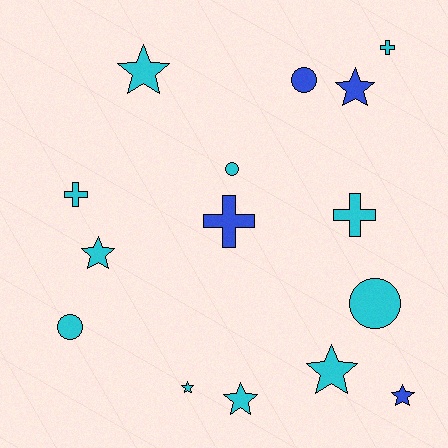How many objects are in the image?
There are 15 objects.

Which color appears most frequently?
Cyan, with 11 objects.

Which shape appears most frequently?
Star, with 7 objects.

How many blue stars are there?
There are 2 blue stars.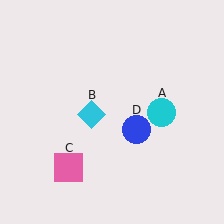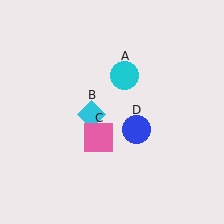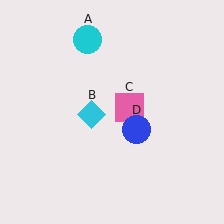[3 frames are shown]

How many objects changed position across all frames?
2 objects changed position: cyan circle (object A), pink square (object C).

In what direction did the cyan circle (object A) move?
The cyan circle (object A) moved up and to the left.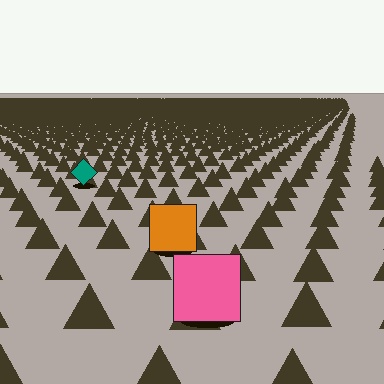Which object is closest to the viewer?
The pink square is closest. The texture marks near it are larger and more spread out.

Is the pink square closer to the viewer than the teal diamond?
Yes. The pink square is closer — you can tell from the texture gradient: the ground texture is coarser near it.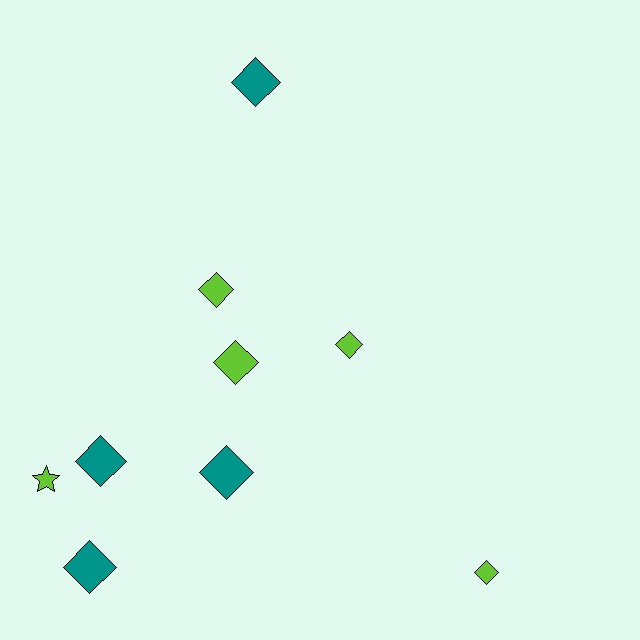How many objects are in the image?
There are 9 objects.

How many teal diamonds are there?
There are 4 teal diamonds.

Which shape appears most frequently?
Diamond, with 8 objects.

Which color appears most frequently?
Lime, with 5 objects.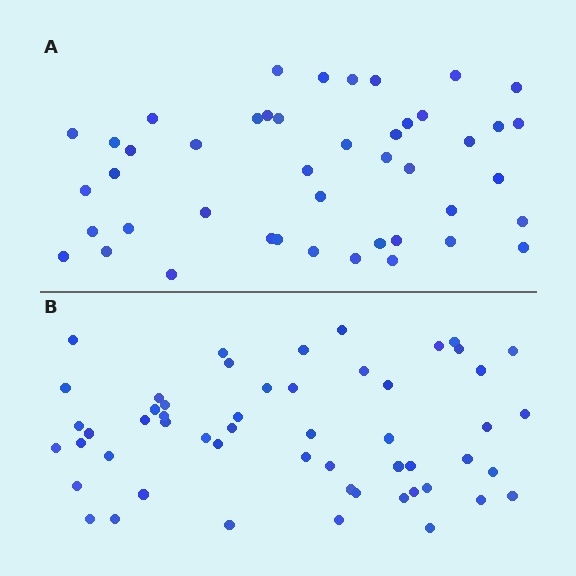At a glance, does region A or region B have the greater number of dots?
Region B (the bottom region) has more dots.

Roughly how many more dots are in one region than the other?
Region B has roughly 8 or so more dots than region A.